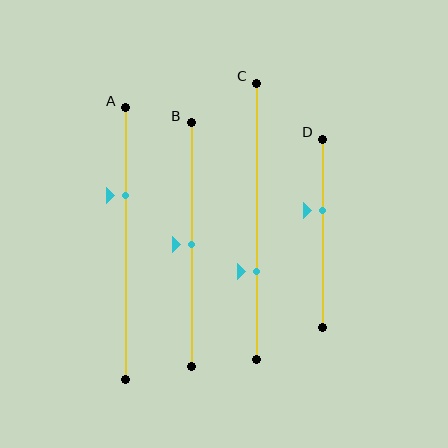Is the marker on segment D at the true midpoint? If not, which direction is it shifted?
No, the marker on segment D is shifted upward by about 12% of the segment length.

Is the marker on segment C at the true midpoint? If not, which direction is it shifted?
No, the marker on segment C is shifted downward by about 18% of the segment length.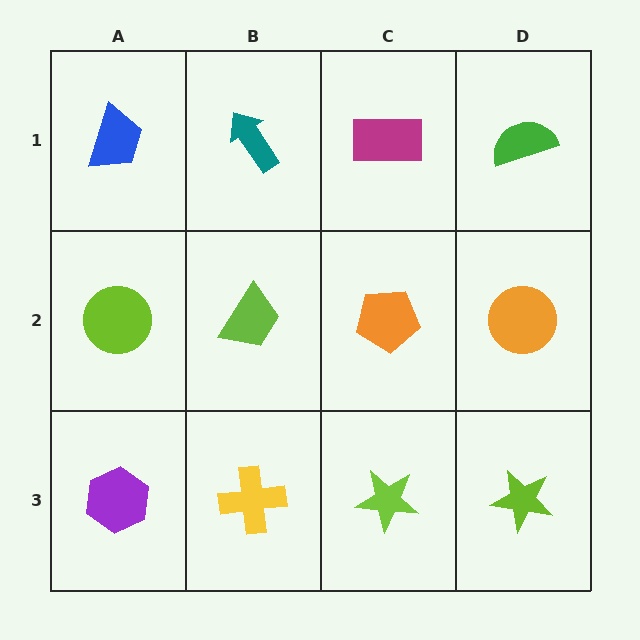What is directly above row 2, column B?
A teal arrow.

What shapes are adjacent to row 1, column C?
An orange pentagon (row 2, column C), a teal arrow (row 1, column B), a green semicircle (row 1, column D).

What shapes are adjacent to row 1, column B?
A lime trapezoid (row 2, column B), a blue trapezoid (row 1, column A), a magenta rectangle (row 1, column C).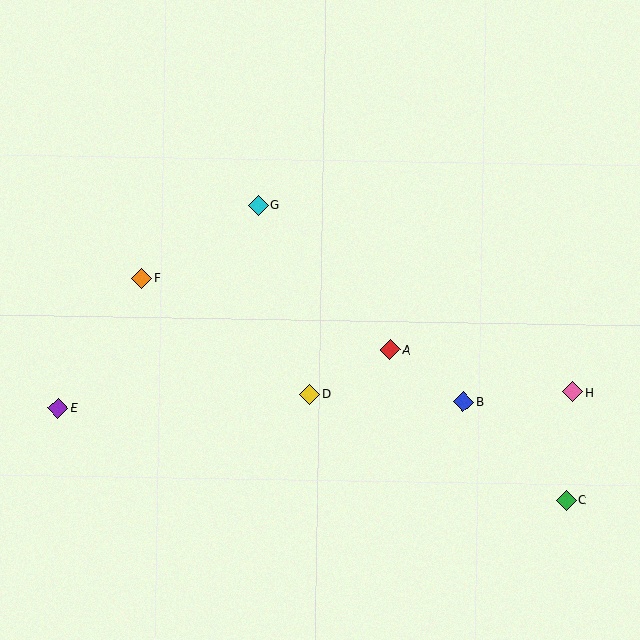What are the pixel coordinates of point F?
Point F is at (141, 278).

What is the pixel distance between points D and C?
The distance between D and C is 278 pixels.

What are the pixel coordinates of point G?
Point G is at (258, 205).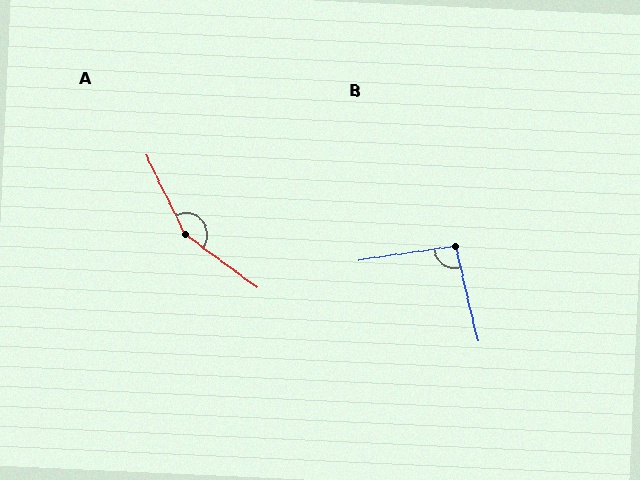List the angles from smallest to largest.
B (95°), A (153°).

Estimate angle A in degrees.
Approximately 153 degrees.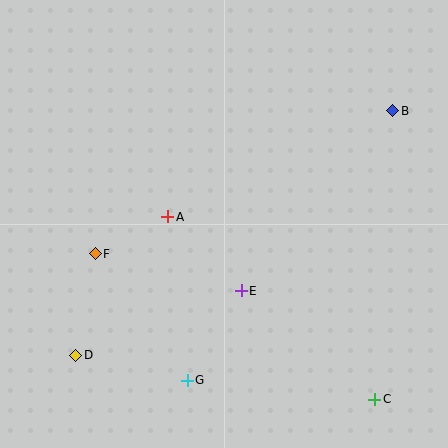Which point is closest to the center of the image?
Point A at (168, 217) is closest to the center.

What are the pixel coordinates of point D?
Point D is at (76, 355).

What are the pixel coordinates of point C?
Point C is at (375, 399).